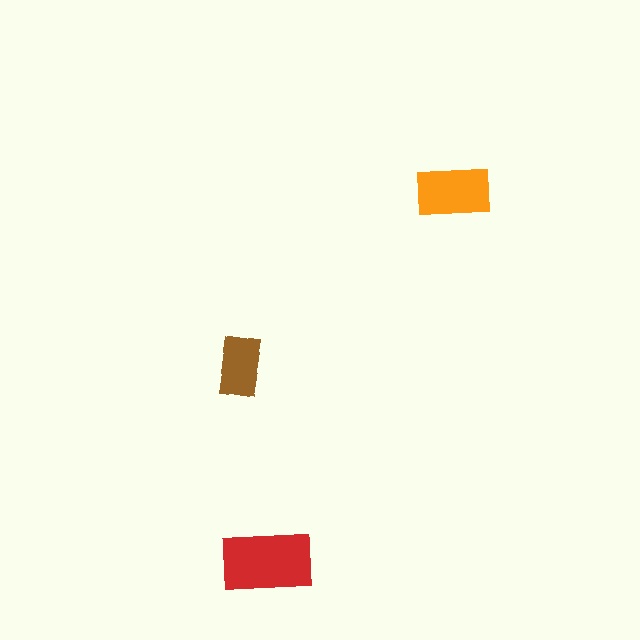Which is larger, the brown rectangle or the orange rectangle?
The orange one.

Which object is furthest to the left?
The brown rectangle is leftmost.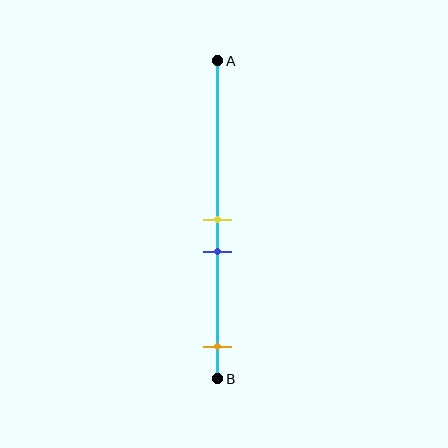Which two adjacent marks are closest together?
The yellow and blue marks are the closest adjacent pair.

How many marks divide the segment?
There are 3 marks dividing the segment.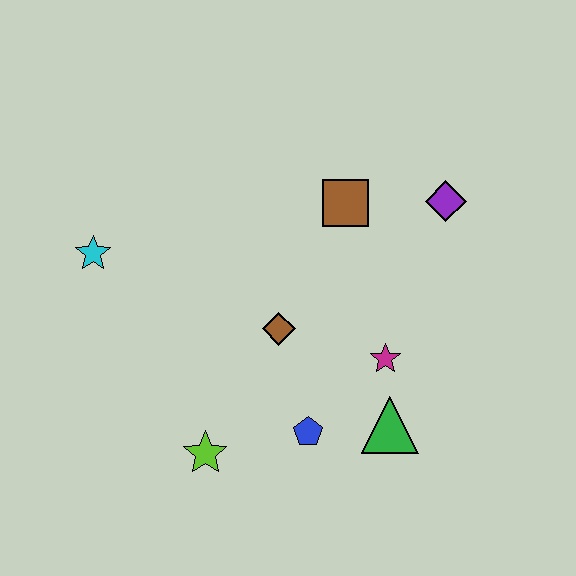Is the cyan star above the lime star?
Yes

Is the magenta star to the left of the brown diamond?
No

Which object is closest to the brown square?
The purple diamond is closest to the brown square.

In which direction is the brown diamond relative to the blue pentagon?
The brown diamond is above the blue pentagon.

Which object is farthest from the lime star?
The purple diamond is farthest from the lime star.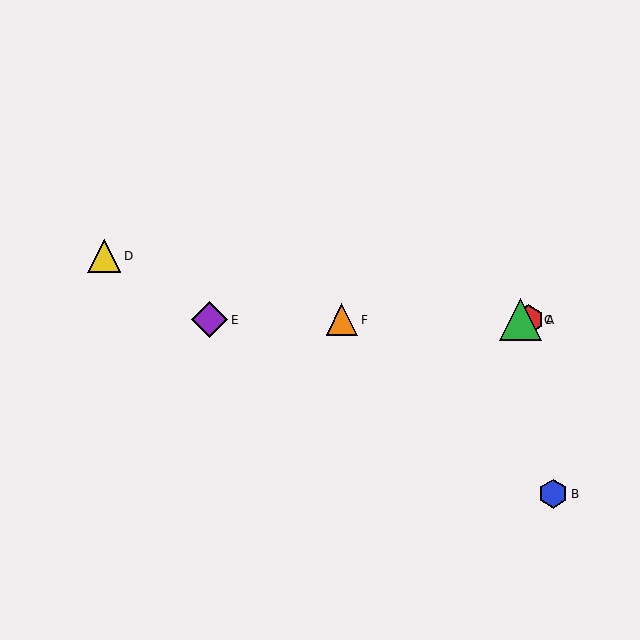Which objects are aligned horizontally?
Objects A, C, E, F are aligned horizontally.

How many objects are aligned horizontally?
4 objects (A, C, E, F) are aligned horizontally.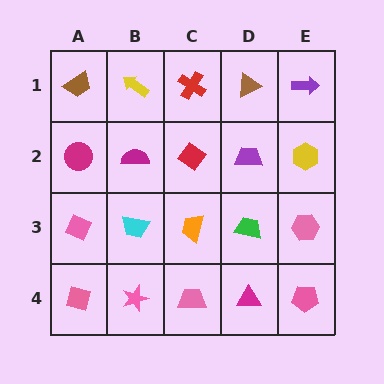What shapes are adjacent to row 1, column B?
A magenta semicircle (row 2, column B), a brown trapezoid (row 1, column A), a red cross (row 1, column C).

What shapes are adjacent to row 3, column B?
A magenta semicircle (row 2, column B), a pink star (row 4, column B), a pink diamond (row 3, column A), an orange trapezoid (row 3, column C).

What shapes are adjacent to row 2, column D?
A brown triangle (row 1, column D), a green trapezoid (row 3, column D), a red diamond (row 2, column C), a yellow hexagon (row 2, column E).